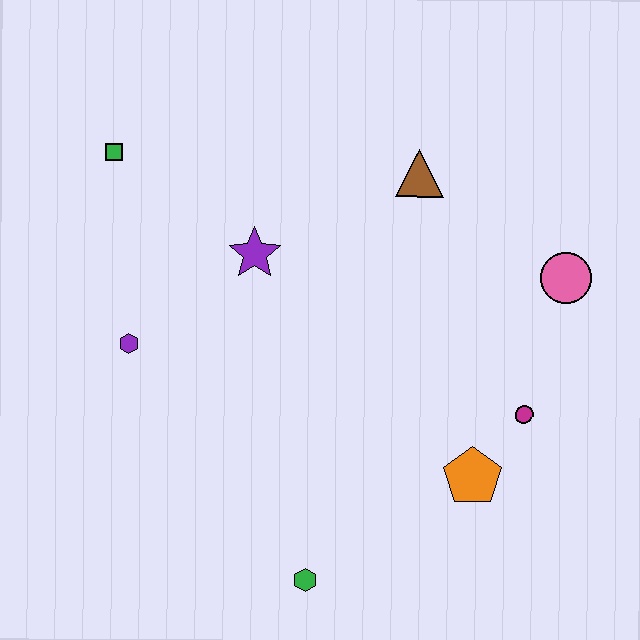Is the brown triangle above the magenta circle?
Yes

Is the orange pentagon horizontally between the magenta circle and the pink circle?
No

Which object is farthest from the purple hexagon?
The pink circle is farthest from the purple hexagon.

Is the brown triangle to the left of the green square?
No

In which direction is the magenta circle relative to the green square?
The magenta circle is to the right of the green square.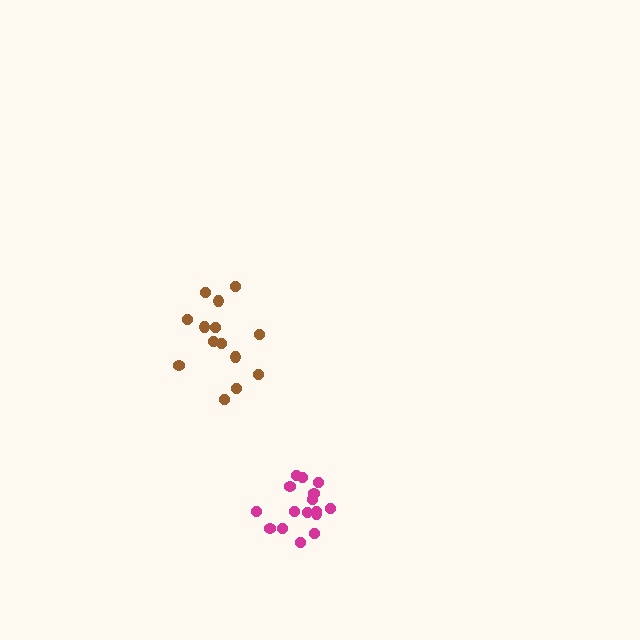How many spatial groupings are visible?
There are 2 spatial groupings.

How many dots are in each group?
Group 1: 14 dots, Group 2: 16 dots (30 total).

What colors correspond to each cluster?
The clusters are colored: brown, magenta.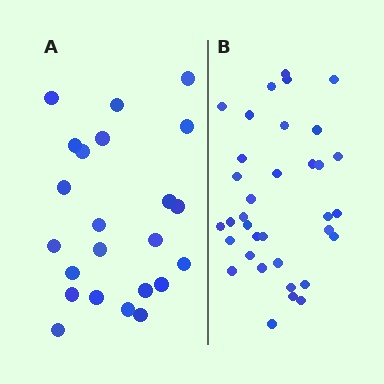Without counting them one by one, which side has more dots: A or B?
Region B (the right region) has more dots.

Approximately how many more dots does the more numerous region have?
Region B has roughly 12 or so more dots than region A.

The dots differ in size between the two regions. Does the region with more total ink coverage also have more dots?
No. Region A has more total ink coverage because its dots are larger, but region B actually contains more individual dots. Total area can be misleading — the number of items is what matters here.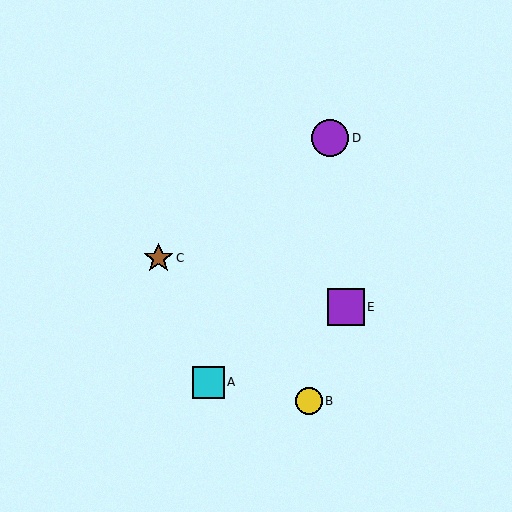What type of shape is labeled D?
Shape D is a purple circle.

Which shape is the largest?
The purple circle (labeled D) is the largest.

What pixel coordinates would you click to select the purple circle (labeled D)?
Click at (330, 138) to select the purple circle D.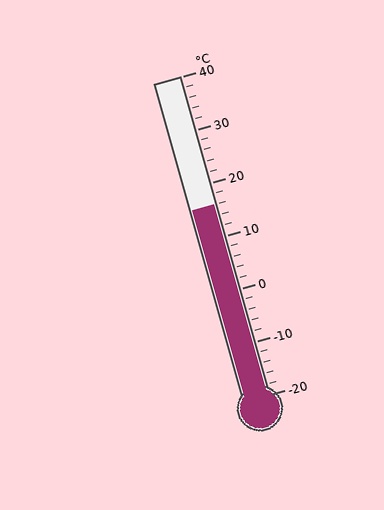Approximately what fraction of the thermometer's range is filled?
The thermometer is filled to approximately 60% of its range.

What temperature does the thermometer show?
The thermometer shows approximately 16°C.